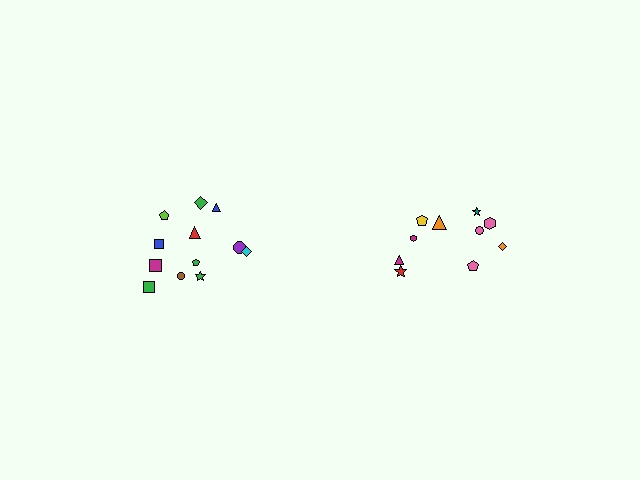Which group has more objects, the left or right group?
The left group.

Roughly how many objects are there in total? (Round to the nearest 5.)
Roughly 20 objects in total.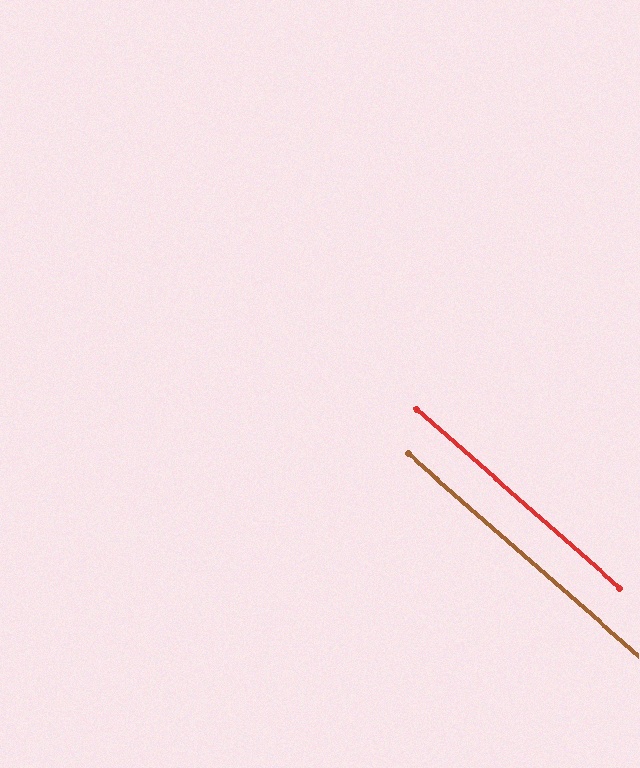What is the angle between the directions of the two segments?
Approximately 0 degrees.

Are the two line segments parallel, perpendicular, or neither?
Parallel — their directions differ by only 0.1°.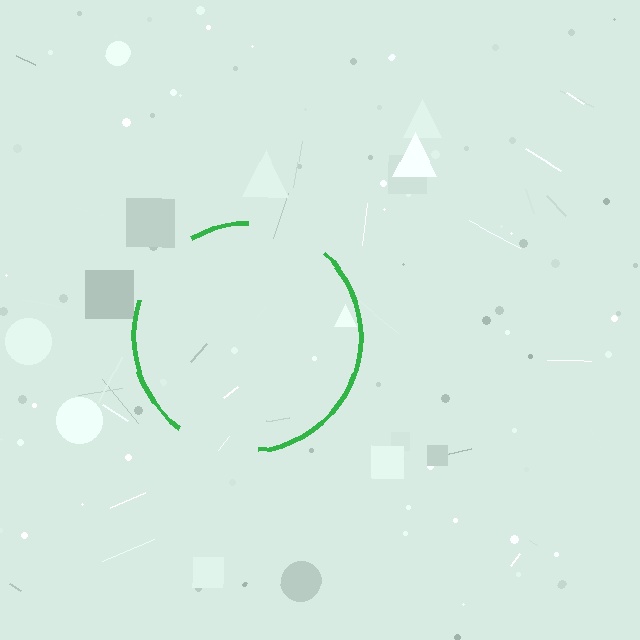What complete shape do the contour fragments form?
The contour fragments form a circle.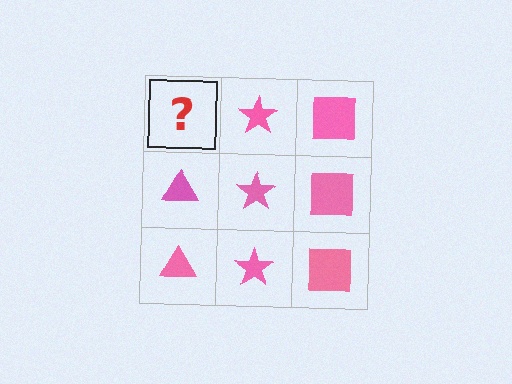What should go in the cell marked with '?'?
The missing cell should contain a pink triangle.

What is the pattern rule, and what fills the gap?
The rule is that each column has a consistent shape. The gap should be filled with a pink triangle.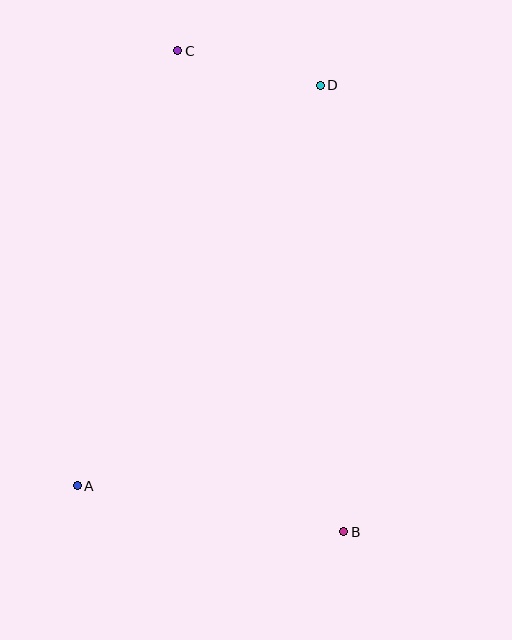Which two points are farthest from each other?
Points B and C are farthest from each other.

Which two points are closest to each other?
Points C and D are closest to each other.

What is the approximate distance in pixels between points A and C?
The distance between A and C is approximately 446 pixels.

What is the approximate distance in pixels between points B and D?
The distance between B and D is approximately 447 pixels.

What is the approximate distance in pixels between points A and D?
The distance between A and D is approximately 468 pixels.